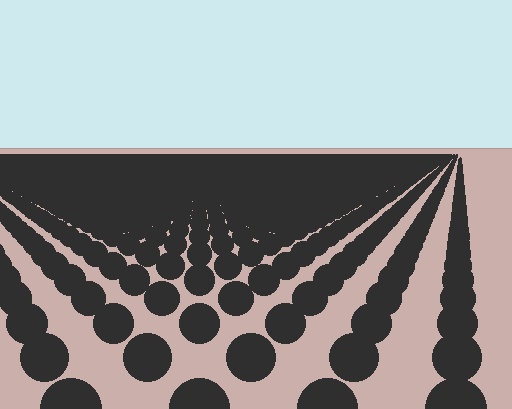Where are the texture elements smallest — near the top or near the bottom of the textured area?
Near the top.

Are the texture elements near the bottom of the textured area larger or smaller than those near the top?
Larger. Near the bottom, elements are closer to the viewer and appear at a bigger on-screen size.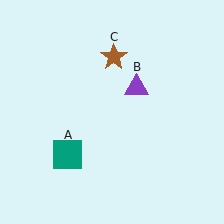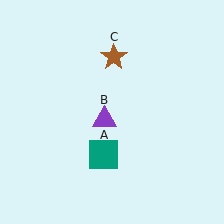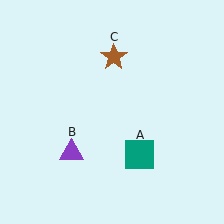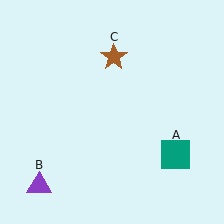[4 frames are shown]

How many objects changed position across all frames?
2 objects changed position: teal square (object A), purple triangle (object B).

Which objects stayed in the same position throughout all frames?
Brown star (object C) remained stationary.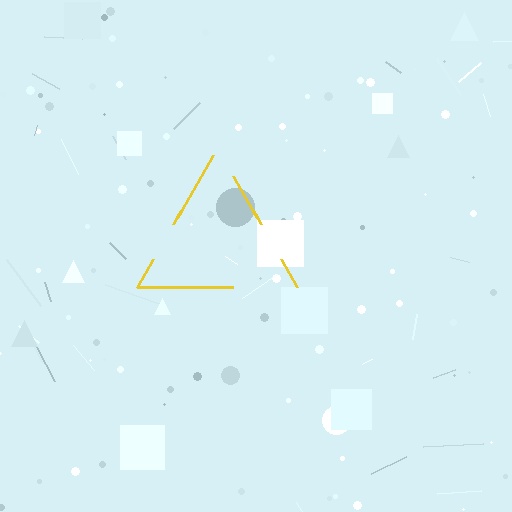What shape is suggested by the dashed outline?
The dashed outline suggests a triangle.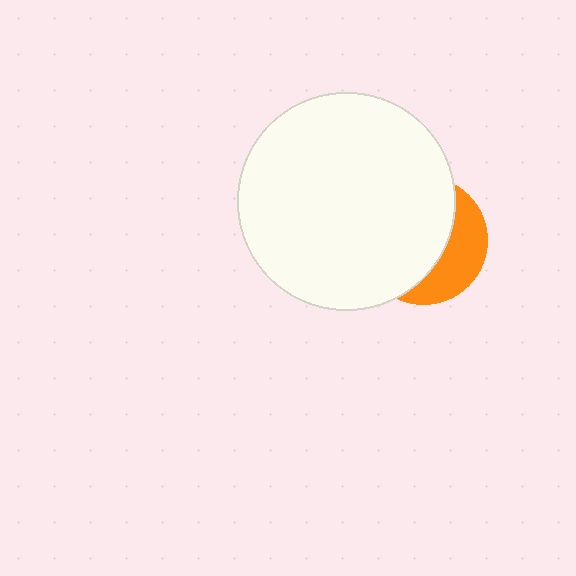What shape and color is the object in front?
The object in front is a white circle.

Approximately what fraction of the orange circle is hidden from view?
Roughly 66% of the orange circle is hidden behind the white circle.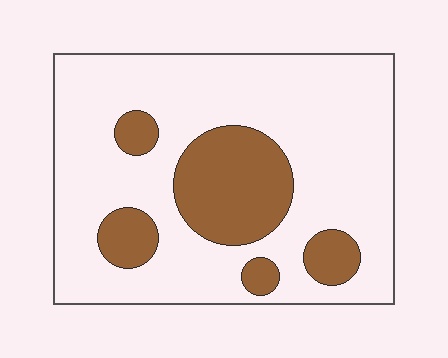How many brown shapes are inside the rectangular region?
5.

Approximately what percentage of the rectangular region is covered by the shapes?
Approximately 25%.